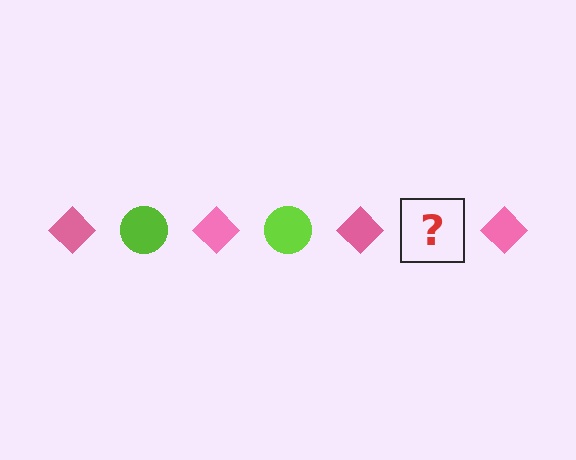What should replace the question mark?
The question mark should be replaced with a lime circle.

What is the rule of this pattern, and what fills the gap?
The rule is that the pattern alternates between pink diamond and lime circle. The gap should be filled with a lime circle.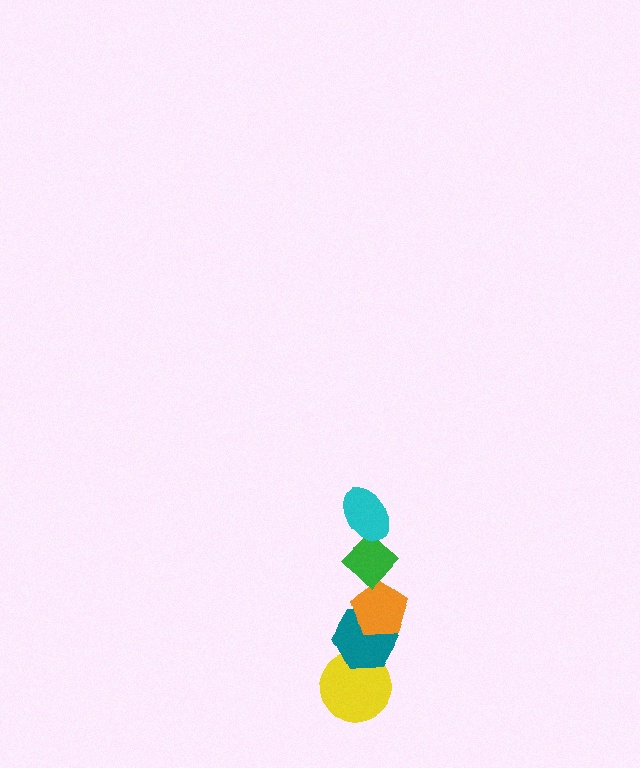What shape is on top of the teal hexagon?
The orange pentagon is on top of the teal hexagon.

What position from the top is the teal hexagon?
The teal hexagon is 4th from the top.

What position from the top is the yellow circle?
The yellow circle is 5th from the top.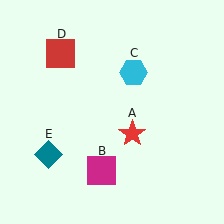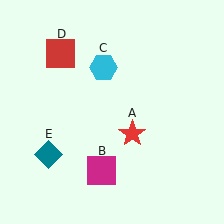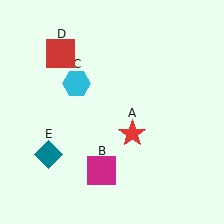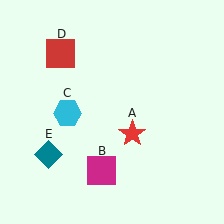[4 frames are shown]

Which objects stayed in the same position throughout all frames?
Red star (object A) and magenta square (object B) and red square (object D) and teal diamond (object E) remained stationary.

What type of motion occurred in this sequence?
The cyan hexagon (object C) rotated counterclockwise around the center of the scene.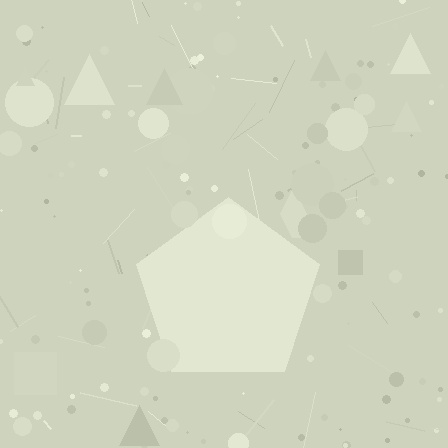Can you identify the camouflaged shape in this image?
The camouflaged shape is a pentagon.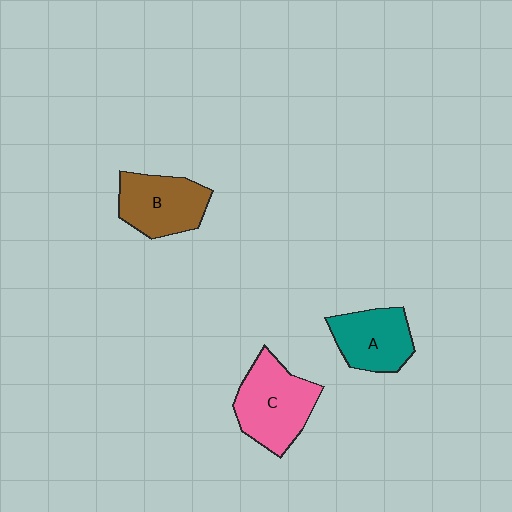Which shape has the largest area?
Shape C (pink).